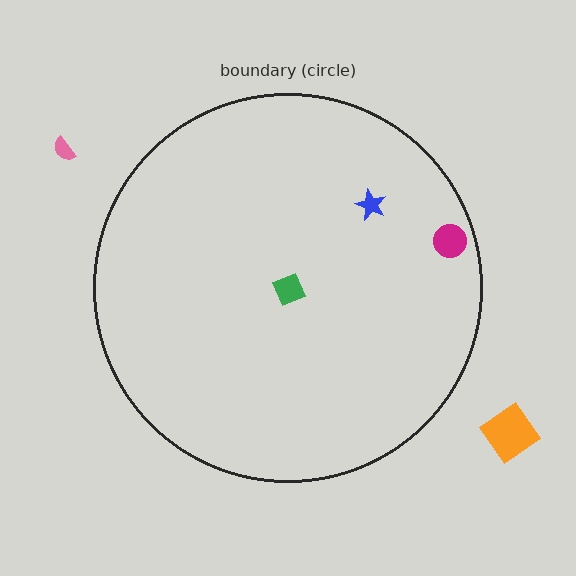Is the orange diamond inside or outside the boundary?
Outside.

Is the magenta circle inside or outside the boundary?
Inside.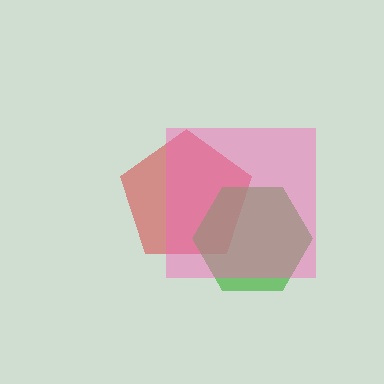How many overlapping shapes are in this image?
There are 3 overlapping shapes in the image.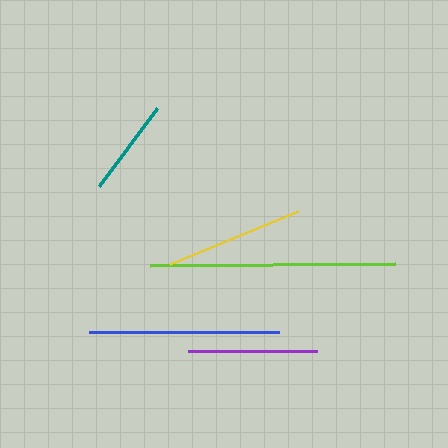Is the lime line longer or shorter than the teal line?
The lime line is longer than the teal line.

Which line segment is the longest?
The lime line is the longest at approximately 245 pixels.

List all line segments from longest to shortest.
From longest to shortest: lime, blue, yellow, purple, teal.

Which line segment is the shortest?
The teal line is the shortest at approximately 98 pixels.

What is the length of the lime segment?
The lime segment is approximately 245 pixels long.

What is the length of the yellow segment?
The yellow segment is approximately 139 pixels long.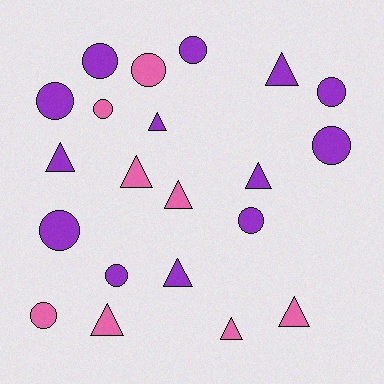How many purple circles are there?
There are 8 purple circles.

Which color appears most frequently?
Purple, with 13 objects.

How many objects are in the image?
There are 21 objects.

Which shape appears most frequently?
Circle, with 11 objects.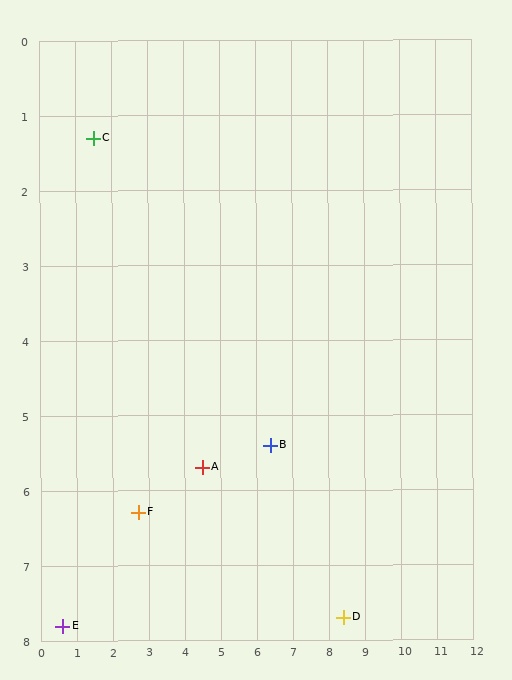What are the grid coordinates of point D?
Point D is at approximately (8.4, 7.7).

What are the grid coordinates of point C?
Point C is at approximately (1.5, 1.3).